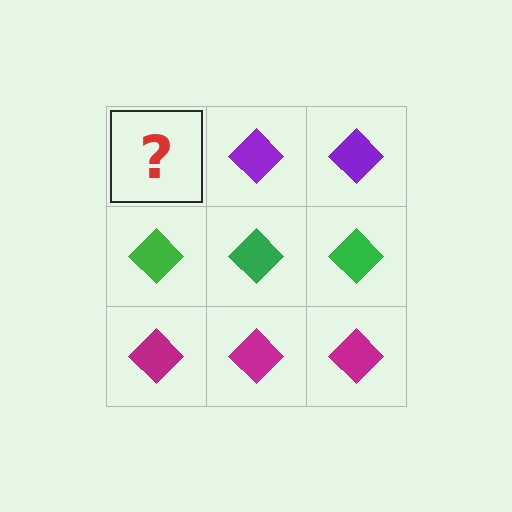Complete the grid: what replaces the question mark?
The question mark should be replaced with a purple diamond.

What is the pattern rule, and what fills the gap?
The rule is that each row has a consistent color. The gap should be filled with a purple diamond.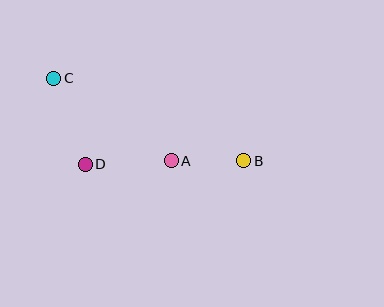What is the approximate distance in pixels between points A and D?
The distance between A and D is approximately 86 pixels.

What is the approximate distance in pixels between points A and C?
The distance between A and C is approximately 144 pixels.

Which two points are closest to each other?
Points A and B are closest to each other.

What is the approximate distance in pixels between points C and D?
The distance between C and D is approximately 91 pixels.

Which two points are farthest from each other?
Points B and C are farthest from each other.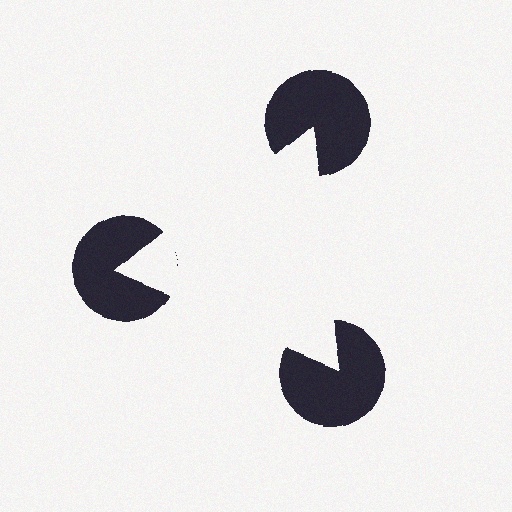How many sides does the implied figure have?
3 sides.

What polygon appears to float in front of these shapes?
An illusory triangle — its edges are inferred from the aligned wedge cuts in the pac-man discs, not physically drawn.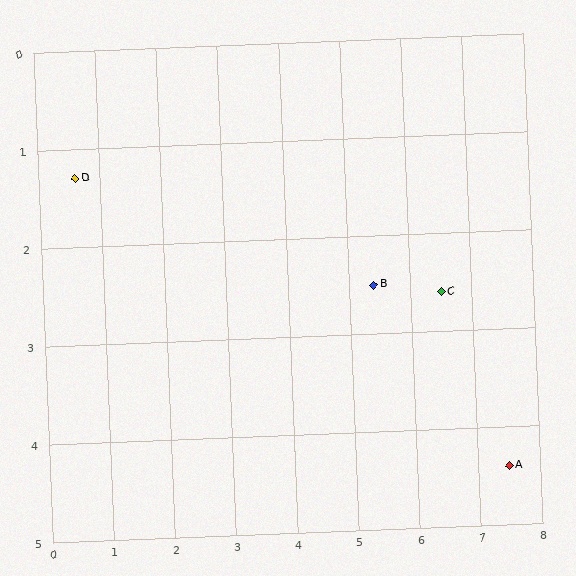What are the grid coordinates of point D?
Point D is at approximately (0.6, 1.3).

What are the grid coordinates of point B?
Point B is at approximately (5.4, 2.5).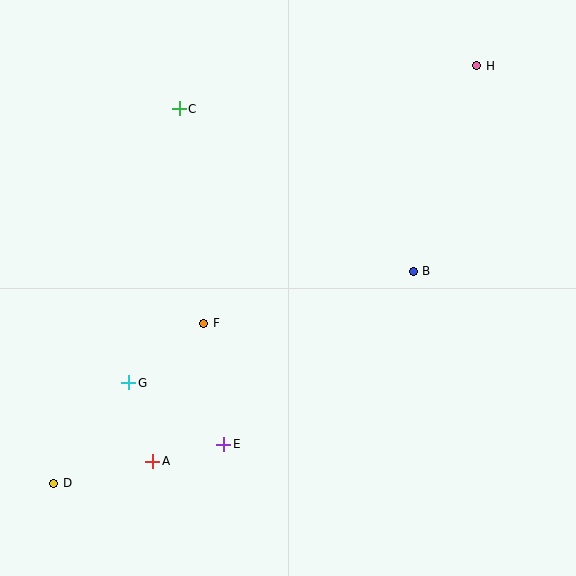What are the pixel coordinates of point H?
Point H is at (477, 66).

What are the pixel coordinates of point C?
Point C is at (179, 109).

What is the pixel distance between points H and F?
The distance between H and F is 375 pixels.